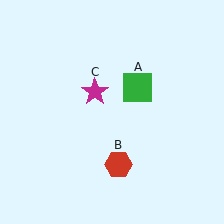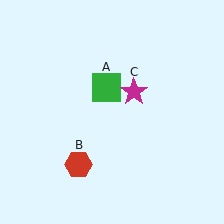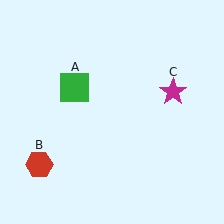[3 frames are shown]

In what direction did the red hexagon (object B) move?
The red hexagon (object B) moved left.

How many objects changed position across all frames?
3 objects changed position: green square (object A), red hexagon (object B), magenta star (object C).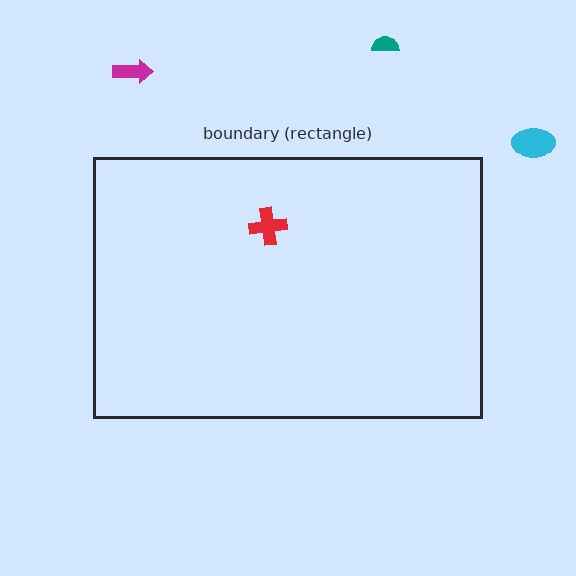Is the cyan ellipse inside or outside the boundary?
Outside.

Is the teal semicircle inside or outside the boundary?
Outside.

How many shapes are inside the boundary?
1 inside, 3 outside.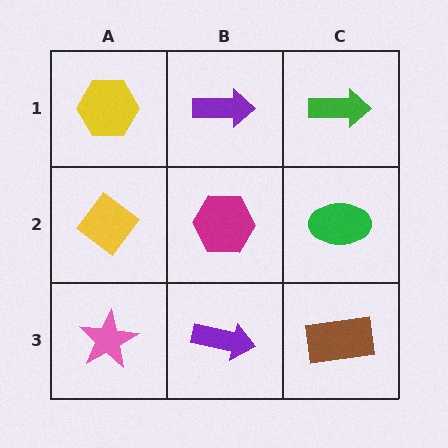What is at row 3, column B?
A purple arrow.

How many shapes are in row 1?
3 shapes.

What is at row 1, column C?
A green arrow.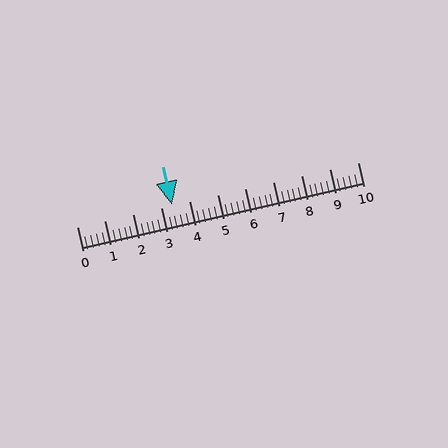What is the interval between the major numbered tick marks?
The major tick marks are spaced 1 units apart.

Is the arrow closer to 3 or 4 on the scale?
The arrow is closer to 3.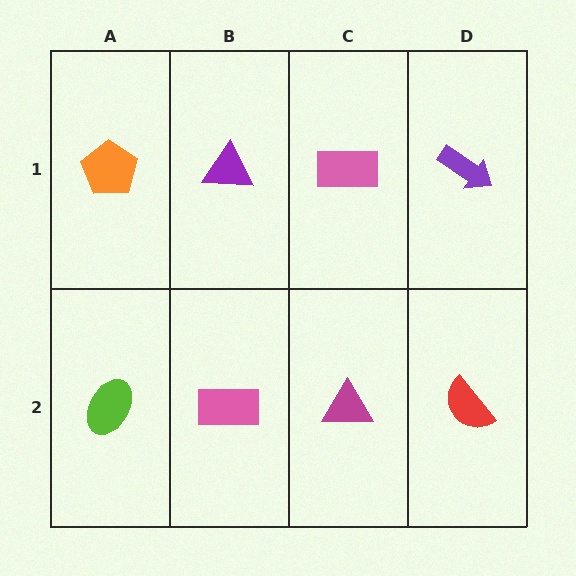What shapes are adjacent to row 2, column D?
A purple arrow (row 1, column D), a magenta triangle (row 2, column C).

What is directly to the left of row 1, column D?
A pink rectangle.